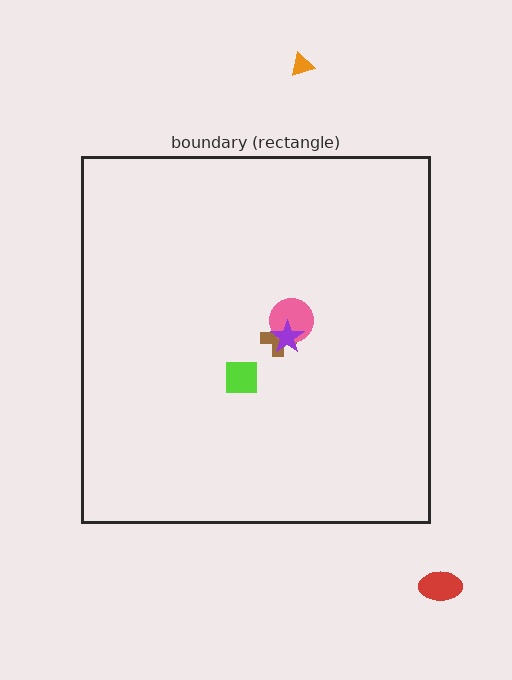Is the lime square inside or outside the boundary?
Inside.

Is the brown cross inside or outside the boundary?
Inside.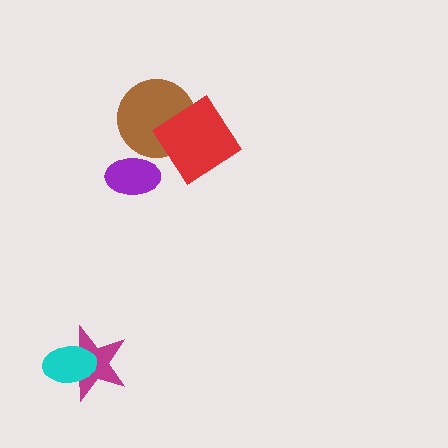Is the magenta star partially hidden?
Yes, it is partially covered by another shape.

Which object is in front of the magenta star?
The cyan ellipse is in front of the magenta star.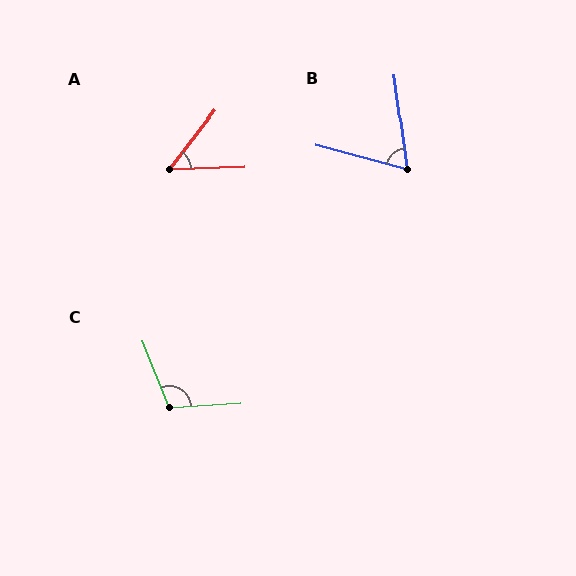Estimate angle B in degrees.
Approximately 67 degrees.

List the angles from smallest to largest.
A (50°), B (67°), C (108°).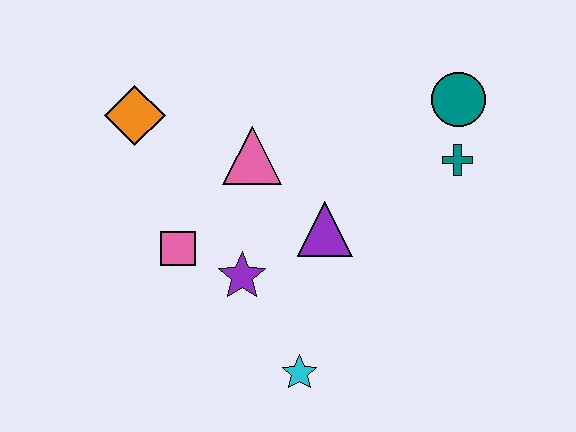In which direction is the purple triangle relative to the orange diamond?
The purple triangle is to the right of the orange diamond.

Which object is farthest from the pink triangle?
The cyan star is farthest from the pink triangle.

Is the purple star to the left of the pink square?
No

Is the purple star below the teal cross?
Yes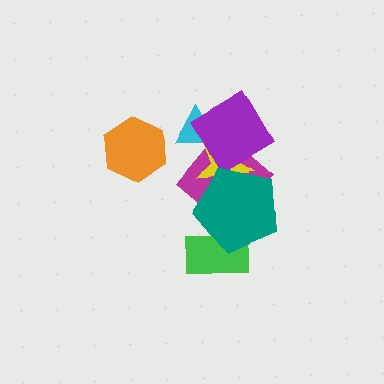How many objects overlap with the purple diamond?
4 objects overlap with the purple diamond.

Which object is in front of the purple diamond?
The teal pentagon is in front of the purple diamond.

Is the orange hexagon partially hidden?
No, no other shape covers it.